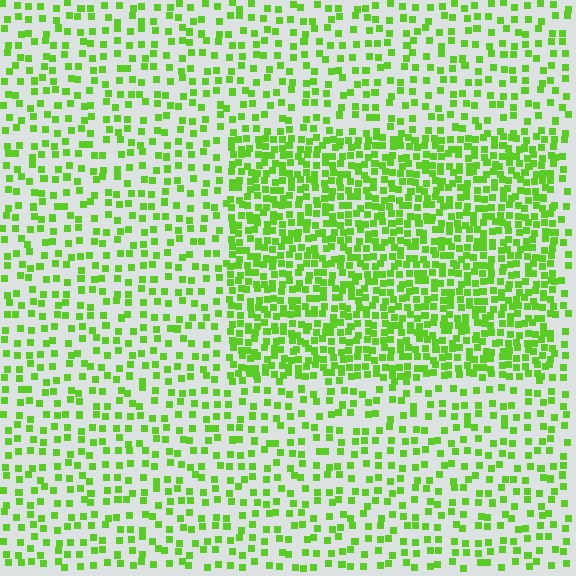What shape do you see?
I see a rectangle.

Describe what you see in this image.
The image contains small lime elements arranged at two different densities. A rectangle-shaped region is visible where the elements are more densely packed than the surrounding area.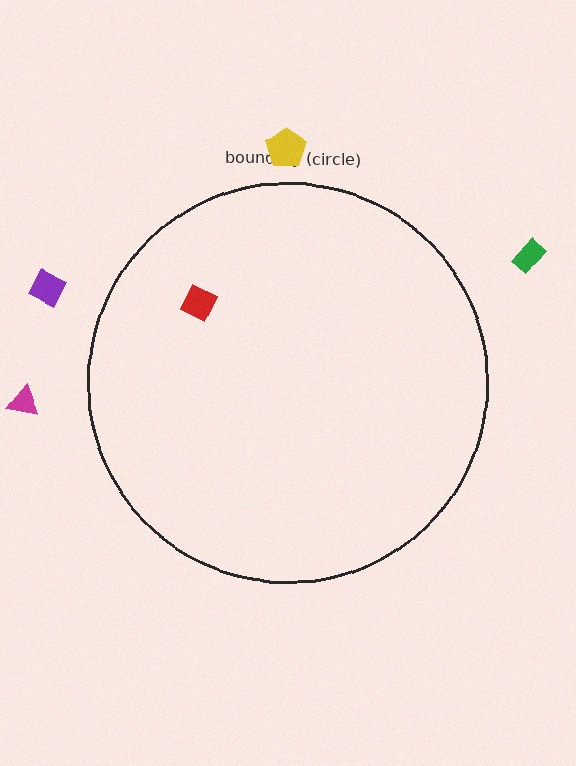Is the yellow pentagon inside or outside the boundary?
Outside.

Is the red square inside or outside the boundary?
Inside.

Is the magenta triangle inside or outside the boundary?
Outside.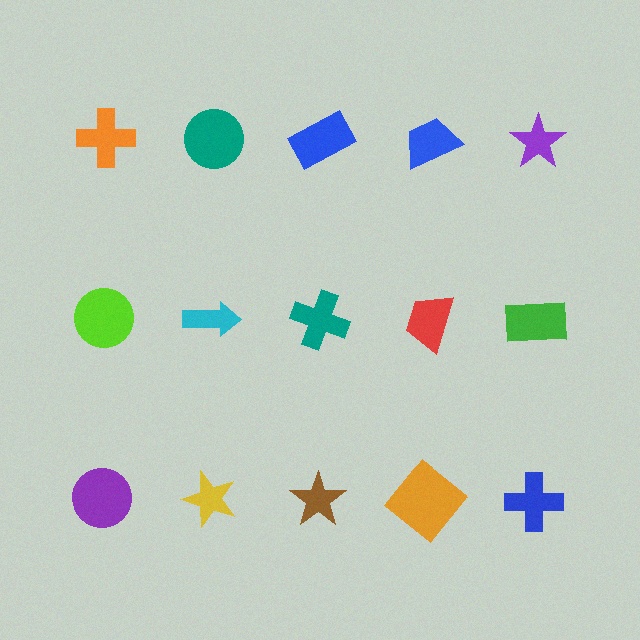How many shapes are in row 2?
5 shapes.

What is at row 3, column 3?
A brown star.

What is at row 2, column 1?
A lime circle.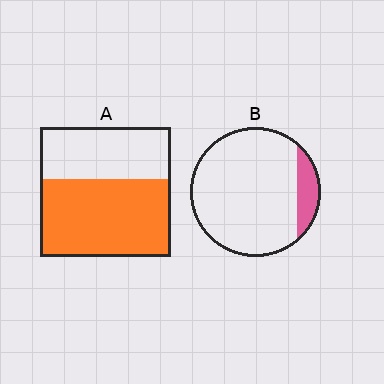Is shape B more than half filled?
No.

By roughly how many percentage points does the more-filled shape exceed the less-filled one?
By roughly 45 percentage points (A over B).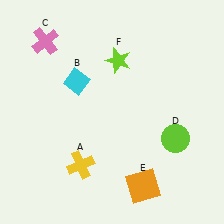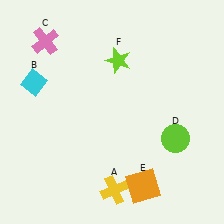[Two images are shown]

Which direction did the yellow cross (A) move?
The yellow cross (A) moved right.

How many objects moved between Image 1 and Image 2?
2 objects moved between the two images.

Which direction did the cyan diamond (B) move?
The cyan diamond (B) moved left.